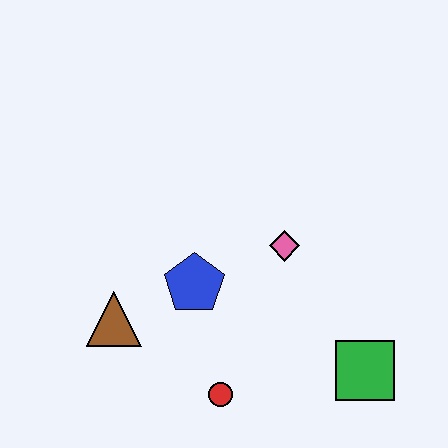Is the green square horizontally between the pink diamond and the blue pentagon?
No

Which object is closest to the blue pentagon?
The brown triangle is closest to the blue pentagon.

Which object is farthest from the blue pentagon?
The green square is farthest from the blue pentagon.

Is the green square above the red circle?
Yes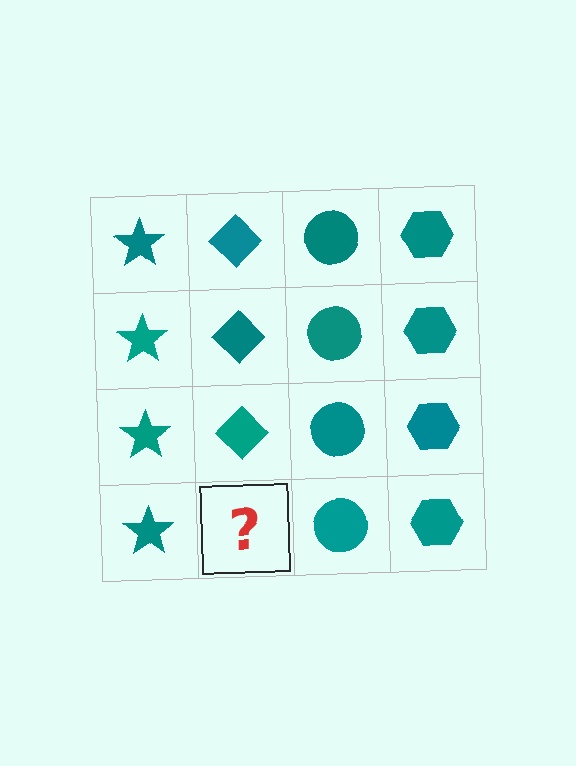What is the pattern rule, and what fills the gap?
The rule is that each column has a consistent shape. The gap should be filled with a teal diamond.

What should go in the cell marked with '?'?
The missing cell should contain a teal diamond.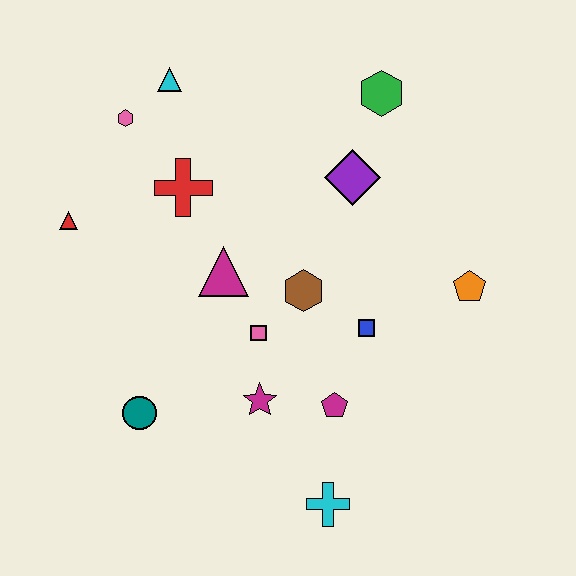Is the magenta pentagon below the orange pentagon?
Yes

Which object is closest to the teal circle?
The magenta star is closest to the teal circle.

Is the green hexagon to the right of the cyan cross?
Yes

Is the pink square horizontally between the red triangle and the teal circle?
No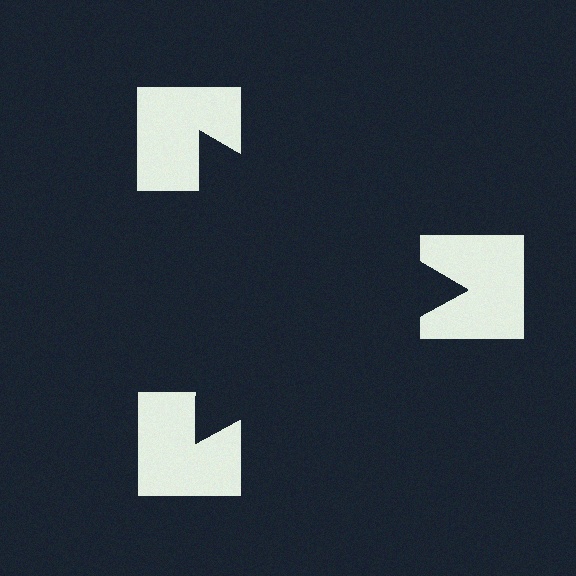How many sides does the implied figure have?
3 sides.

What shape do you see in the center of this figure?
An illusory triangle — its edges are inferred from the aligned wedge cuts in the notched squares, not physically drawn.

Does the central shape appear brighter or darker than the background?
It typically appears slightly darker than the background, even though no actual brightness change is drawn.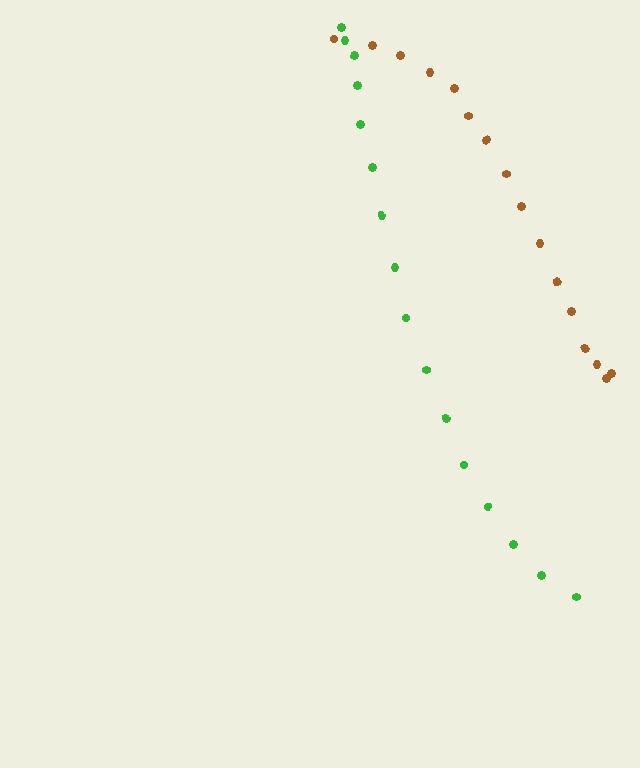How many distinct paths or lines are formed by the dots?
There are 2 distinct paths.